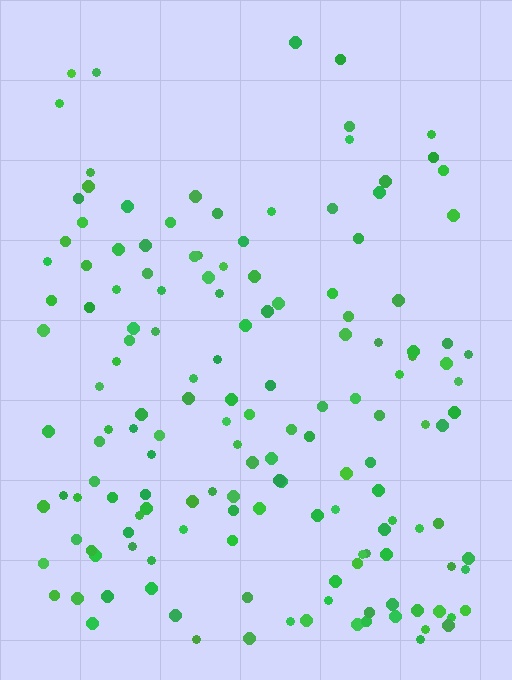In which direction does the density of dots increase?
From top to bottom, with the bottom side densest.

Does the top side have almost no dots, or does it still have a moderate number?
Still a moderate number, just noticeably fewer than the bottom.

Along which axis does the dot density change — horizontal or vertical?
Vertical.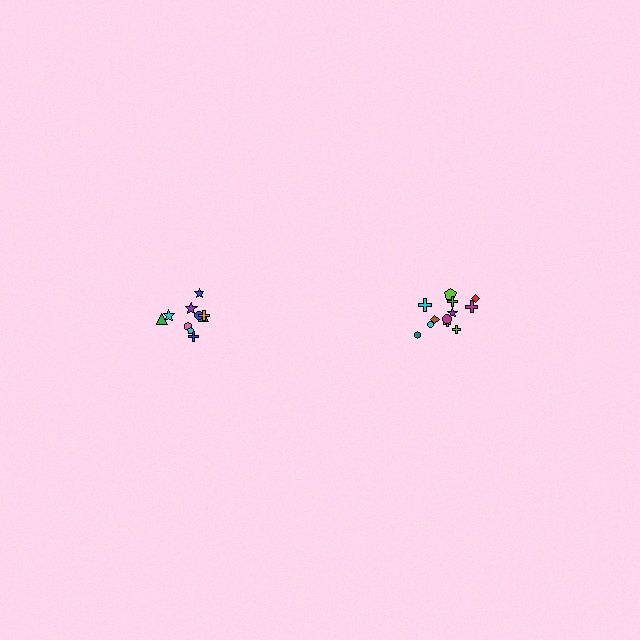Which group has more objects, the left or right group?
The right group.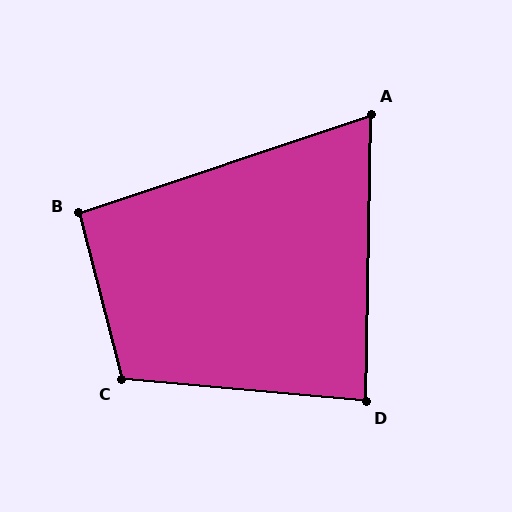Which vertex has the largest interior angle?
C, at approximately 109 degrees.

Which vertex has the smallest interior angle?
A, at approximately 71 degrees.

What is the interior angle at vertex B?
Approximately 94 degrees (approximately right).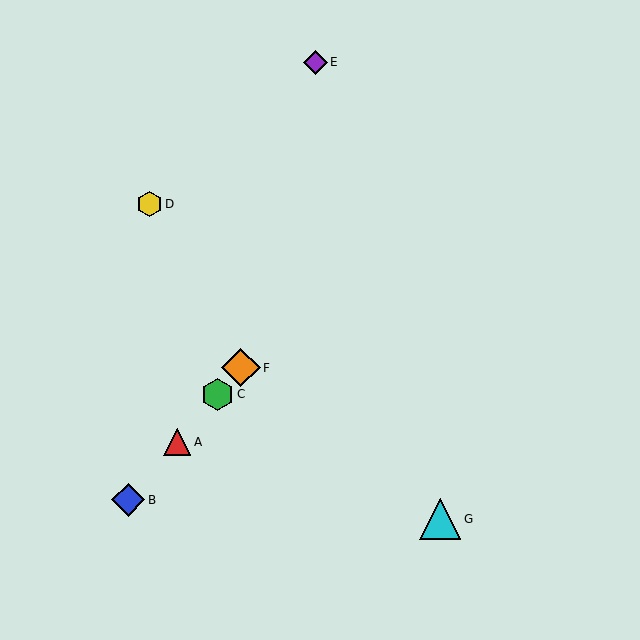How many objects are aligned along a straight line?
4 objects (A, B, C, F) are aligned along a straight line.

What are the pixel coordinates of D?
Object D is at (149, 204).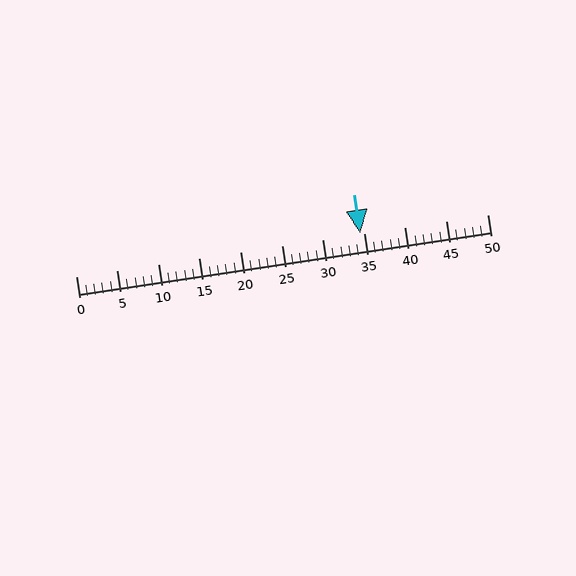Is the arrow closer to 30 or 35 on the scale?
The arrow is closer to 35.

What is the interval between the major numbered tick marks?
The major tick marks are spaced 5 units apart.